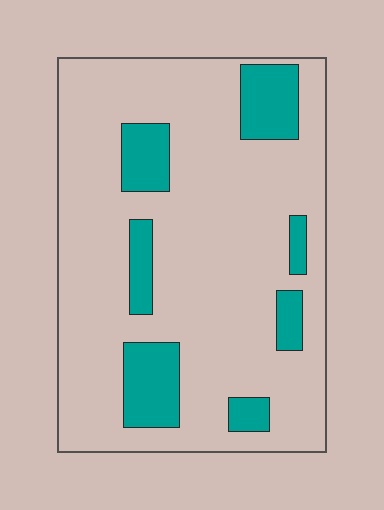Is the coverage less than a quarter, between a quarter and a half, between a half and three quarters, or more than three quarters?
Less than a quarter.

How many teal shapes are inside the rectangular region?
7.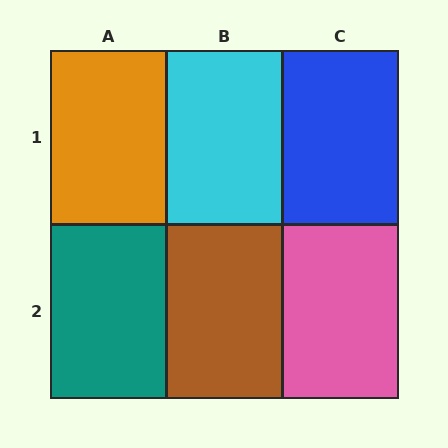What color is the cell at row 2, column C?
Pink.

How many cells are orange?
1 cell is orange.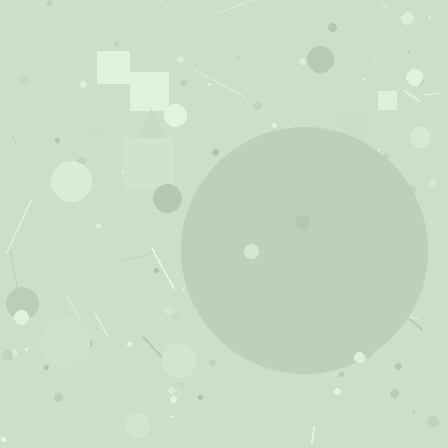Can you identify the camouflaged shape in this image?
The camouflaged shape is a circle.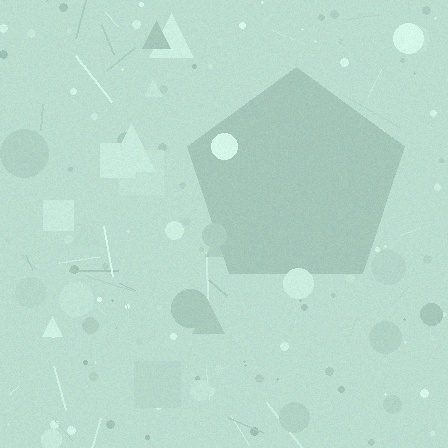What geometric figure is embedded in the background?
A pentagon is embedded in the background.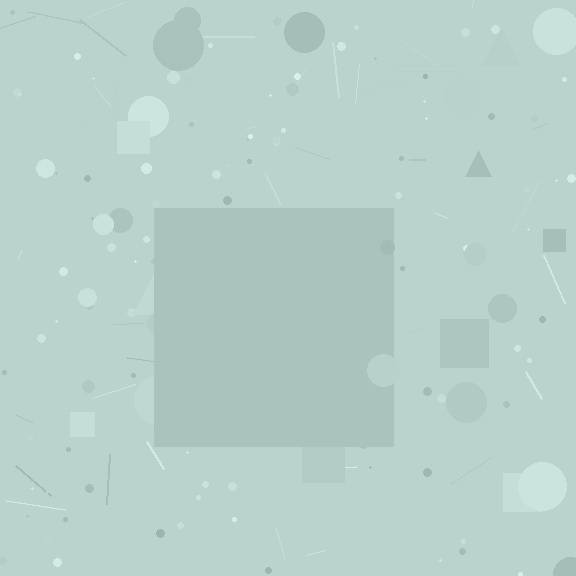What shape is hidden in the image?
A square is hidden in the image.